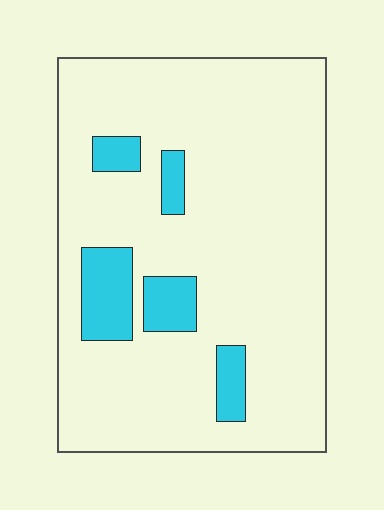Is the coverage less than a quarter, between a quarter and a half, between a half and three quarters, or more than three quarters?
Less than a quarter.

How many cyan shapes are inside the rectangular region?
5.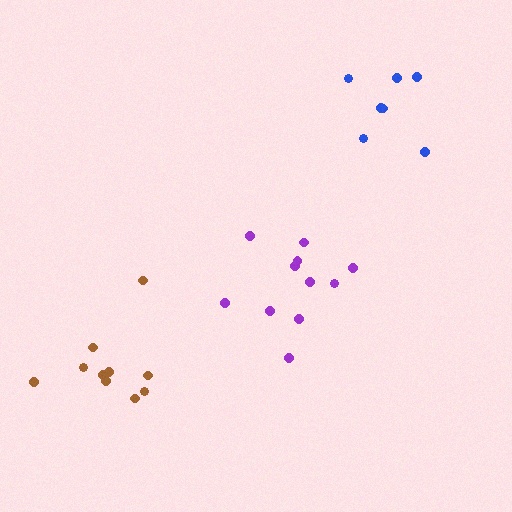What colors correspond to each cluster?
The clusters are colored: purple, blue, brown.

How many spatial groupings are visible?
There are 3 spatial groupings.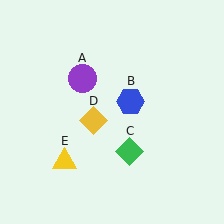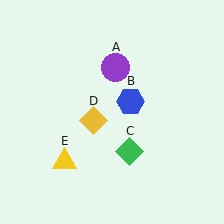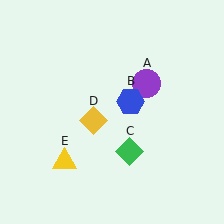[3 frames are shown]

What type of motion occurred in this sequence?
The purple circle (object A) rotated clockwise around the center of the scene.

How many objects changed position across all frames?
1 object changed position: purple circle (object A).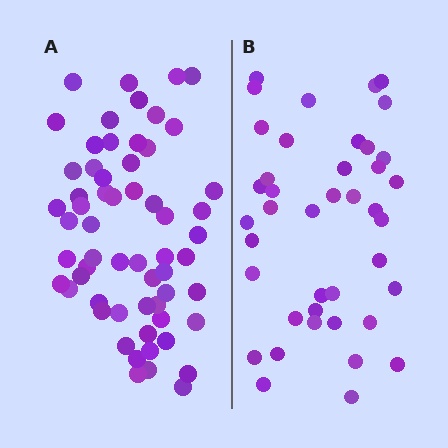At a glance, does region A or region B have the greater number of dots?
Region A (the left region) has more dots.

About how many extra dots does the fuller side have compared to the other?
Region A has approximately 20 more dots than region B.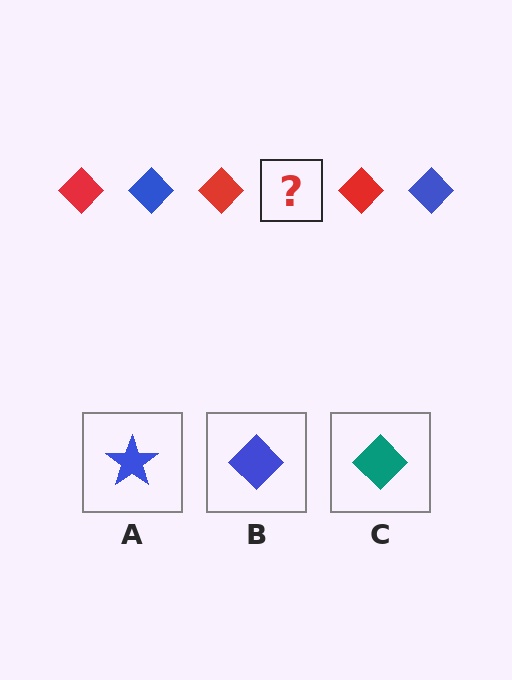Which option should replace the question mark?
Option B.